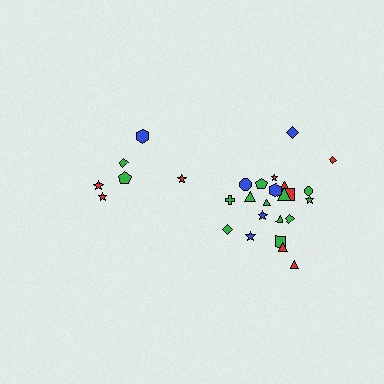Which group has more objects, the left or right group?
The right group.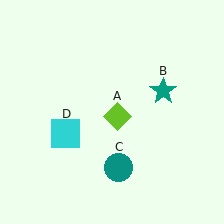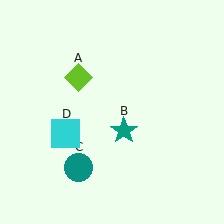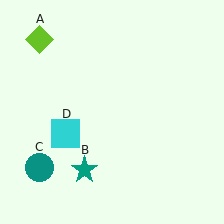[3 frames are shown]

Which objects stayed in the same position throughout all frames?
Cyan square (object D) remained stationary.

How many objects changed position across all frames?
3 objects changed position: lime diamond (object A), teal star (object B), teal circle (object C).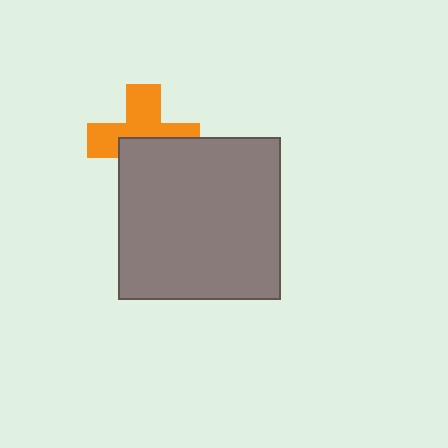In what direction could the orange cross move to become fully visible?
The orange cross could move up. That would shift it out from behind the gray square entirely.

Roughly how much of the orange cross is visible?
About half of it is visible (roughly 54%).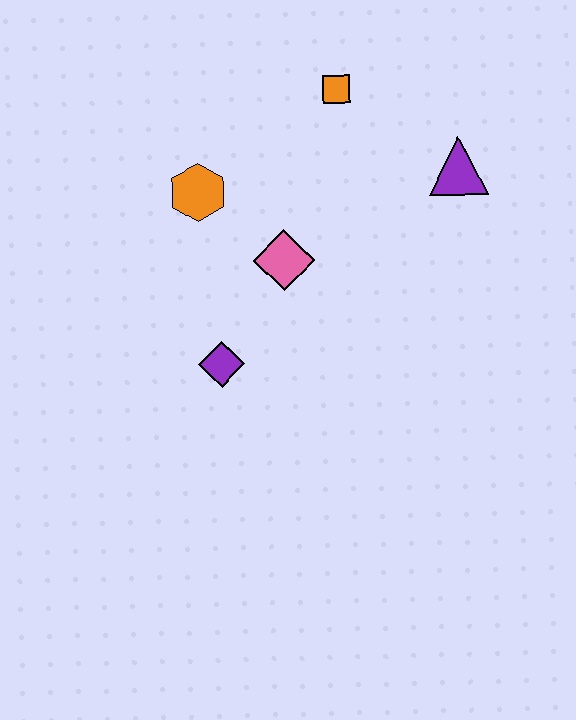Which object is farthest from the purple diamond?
The purple triangle is farthest from the purple diamond.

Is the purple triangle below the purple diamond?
No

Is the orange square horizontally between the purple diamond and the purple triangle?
Yes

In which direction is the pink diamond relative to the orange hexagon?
The pink diamond is to the right of the orange hexagon.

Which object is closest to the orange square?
The purple triangle is closest to the orange square.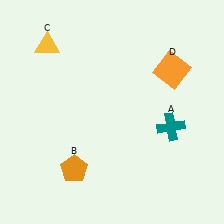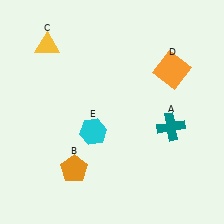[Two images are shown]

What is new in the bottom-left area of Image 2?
A cyan hexagon (E) was added in the bottom-left area of Image 2.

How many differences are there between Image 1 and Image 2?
There is 1 difference between the two images.